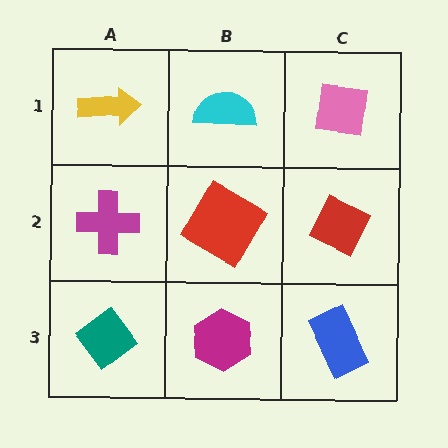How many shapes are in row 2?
3 shapes.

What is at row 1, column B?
A cyan semicircle.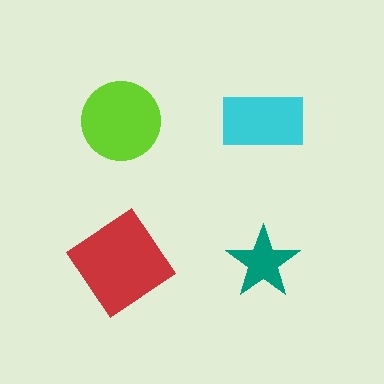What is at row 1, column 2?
A cyan rectangle.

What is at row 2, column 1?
A red diamond.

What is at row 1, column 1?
A lime circle.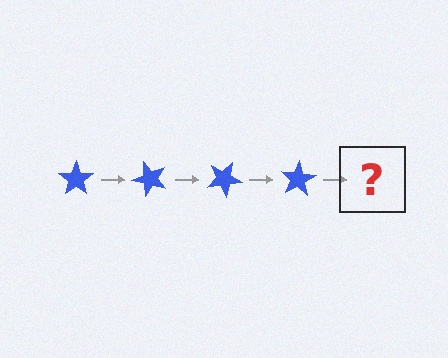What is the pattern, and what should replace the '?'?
The pattern is that the star rotates 50 degrees each step. The '?' should be a blue star rotated 200 degrees.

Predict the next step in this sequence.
The next step is a blue star rotated 200 degrees.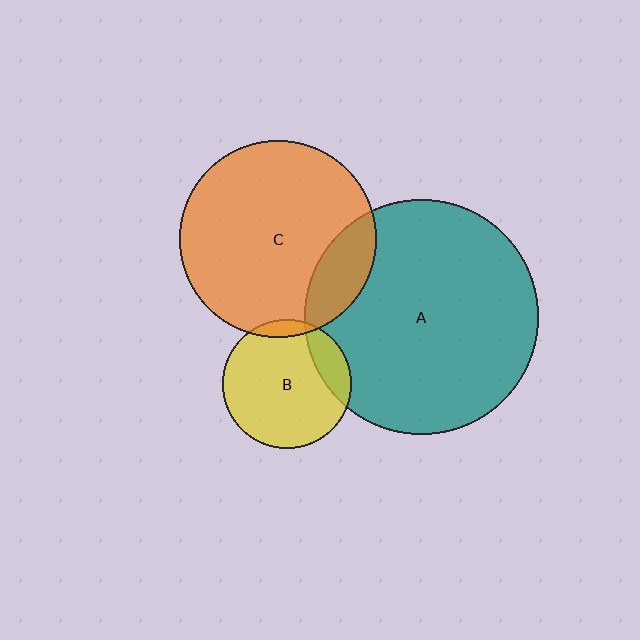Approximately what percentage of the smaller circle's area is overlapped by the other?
Approximately 15%.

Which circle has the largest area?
Circle A (teal).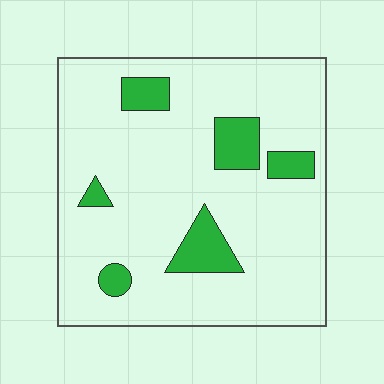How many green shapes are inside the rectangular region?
6.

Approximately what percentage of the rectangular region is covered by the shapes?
Approximately 15%.